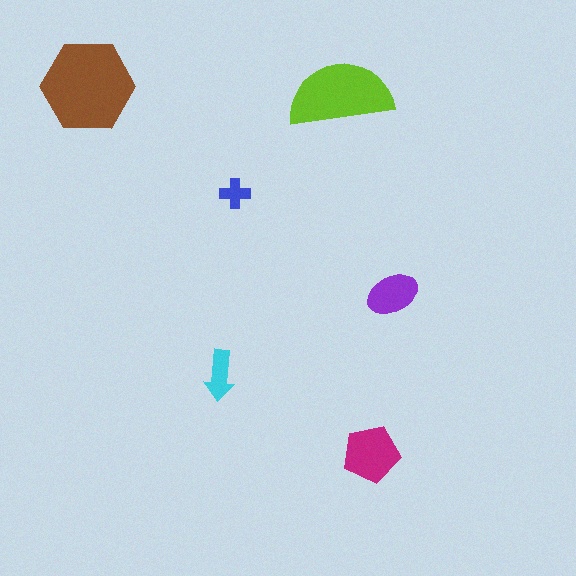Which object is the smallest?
The blue cross.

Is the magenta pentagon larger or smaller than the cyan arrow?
Larger.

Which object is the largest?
The brown hexagon.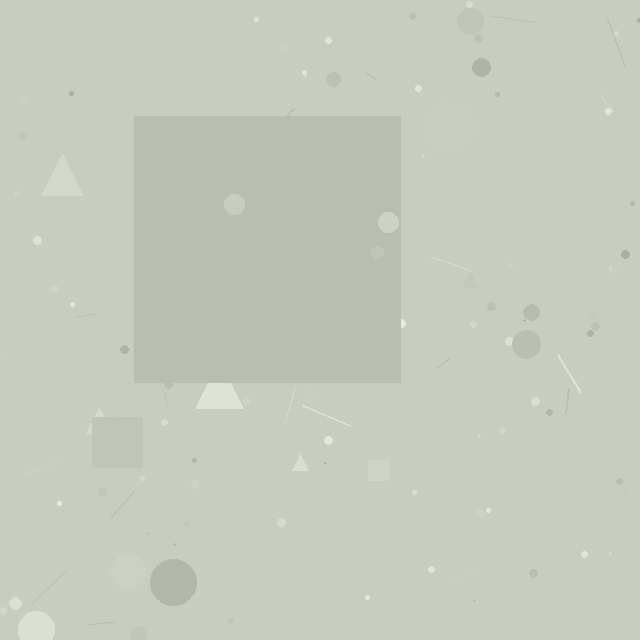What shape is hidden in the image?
A square is hidden in the image.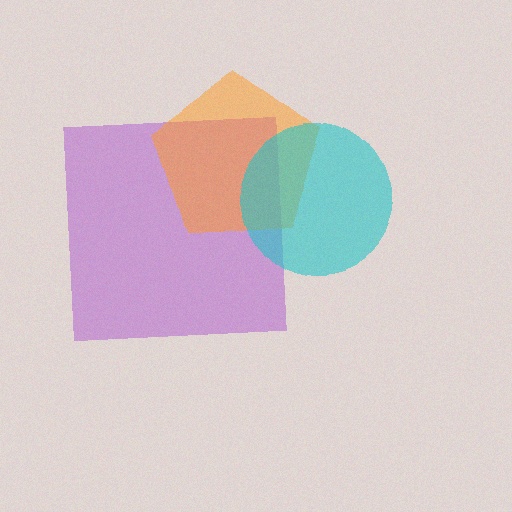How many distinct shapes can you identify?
There are 3 distinct shapes: a purple square, an orange pentagon, a cyan circle.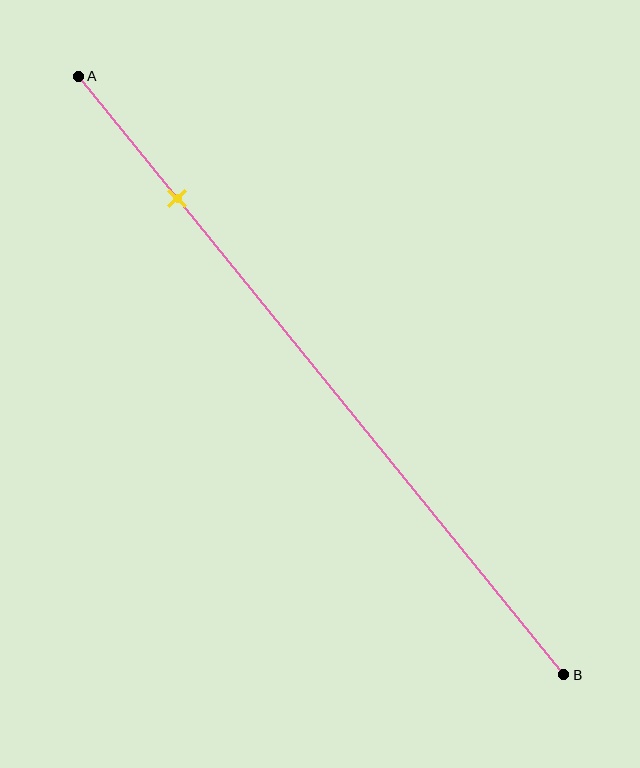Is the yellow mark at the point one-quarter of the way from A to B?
No, the mark is at about 20% from A, not at the 25% one-quarter point.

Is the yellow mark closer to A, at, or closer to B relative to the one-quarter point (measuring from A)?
The yellow mark is closer to point A than the one-quarter point of segment AB.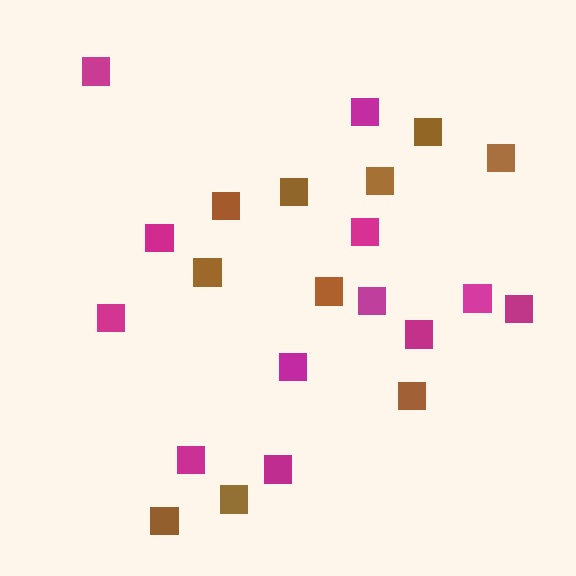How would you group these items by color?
There are 2 groups: one group of brown squares (10) and one group of magenta squares (12).